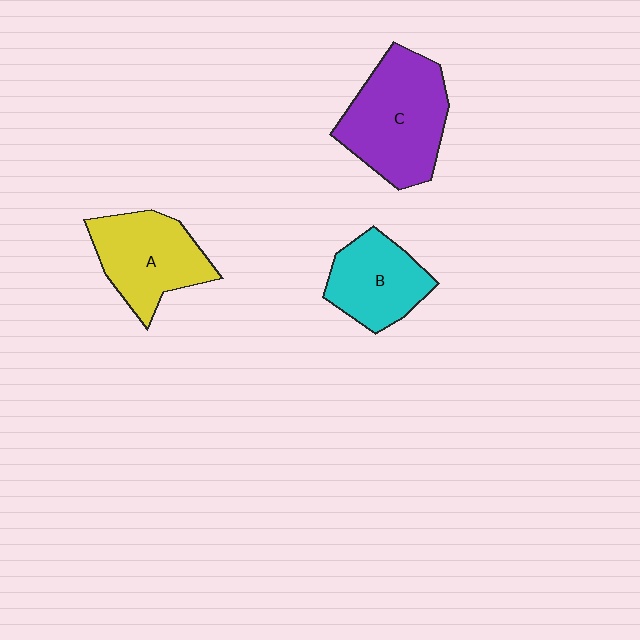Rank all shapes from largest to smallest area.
From largest to smallest: C (purple), A (yellow), B (cyan).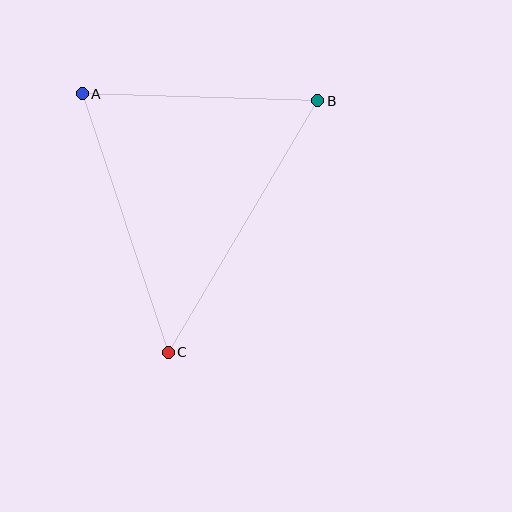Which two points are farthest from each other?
Points B and C are farthest from each other.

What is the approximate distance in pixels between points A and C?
The distance between A and C is approximately 273 pixels.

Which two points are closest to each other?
Points A and B are closest to each other.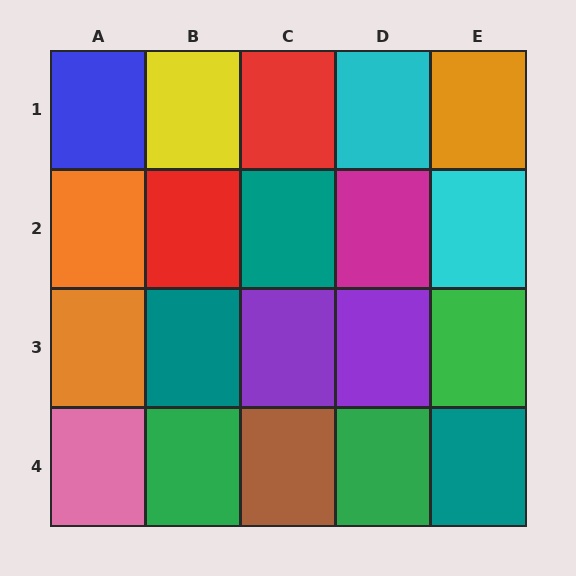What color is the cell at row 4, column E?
Teal.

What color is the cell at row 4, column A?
Pink.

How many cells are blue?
1 cell is blue.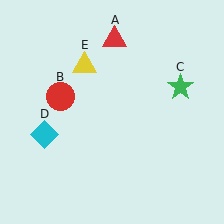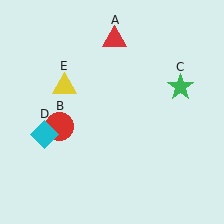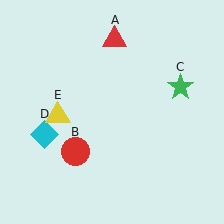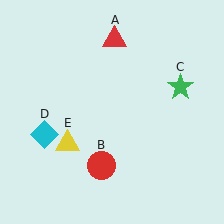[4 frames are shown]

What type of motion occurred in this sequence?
The red circle (object B), yellow triangle (object E) rotated counterclockwise around the center of the scene.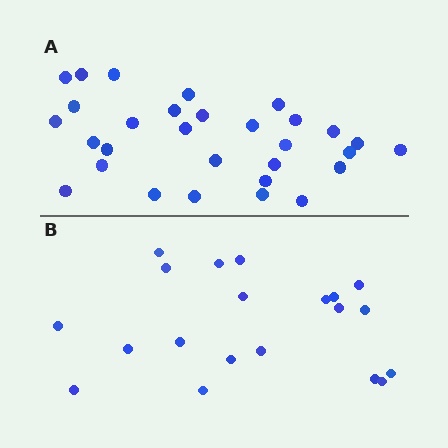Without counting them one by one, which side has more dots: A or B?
Region A (the top region) has more dots.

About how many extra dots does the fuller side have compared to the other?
Region A has roughly 10 or so more dots than region B.